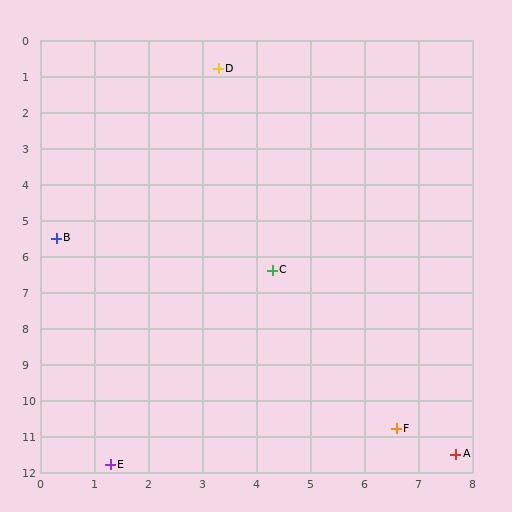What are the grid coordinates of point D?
Point D is at approximately (3.3, 0.8).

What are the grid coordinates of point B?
Point B is at approximately (0.3, 5.5).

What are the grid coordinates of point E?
Point E is at approximately (1.3, 11.8).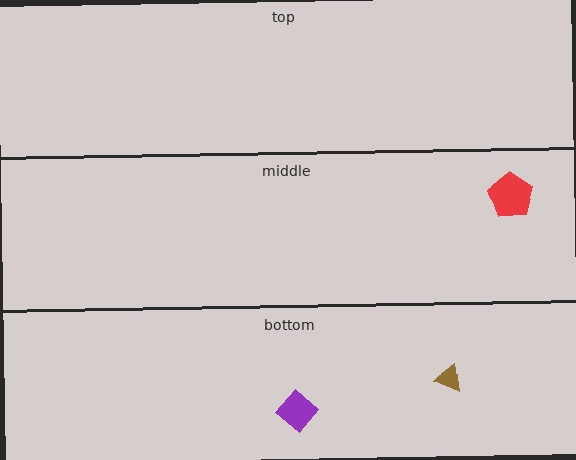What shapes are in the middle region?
The red pentagon.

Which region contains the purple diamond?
The bottom region.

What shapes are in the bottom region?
The brown triangle, the purple diamond.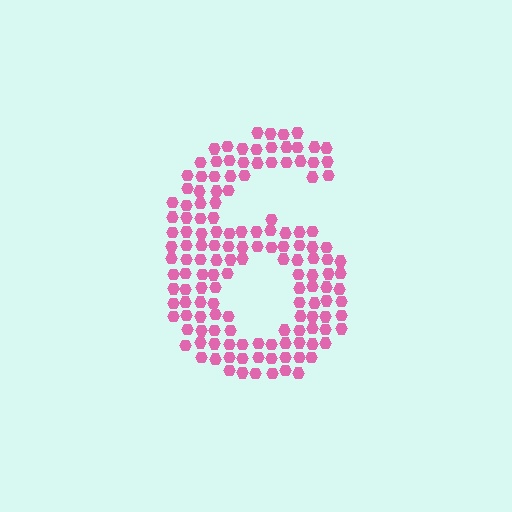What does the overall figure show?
The overall figure shows the digit 6.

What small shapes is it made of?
It is made of small hexagons.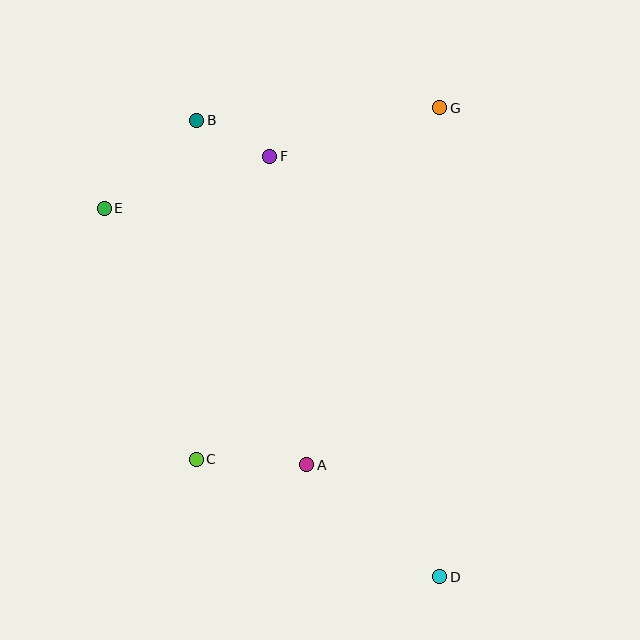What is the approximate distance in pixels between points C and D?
The distance between C and D is approximately 270 pixels.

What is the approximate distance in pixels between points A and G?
The distance between A and G is approximately 381 pixels.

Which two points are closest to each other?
Points B and F are closest to each other.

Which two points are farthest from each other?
Points B and D are farthest from each other.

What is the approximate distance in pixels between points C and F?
The distance between C and F is approximately 312 pixels.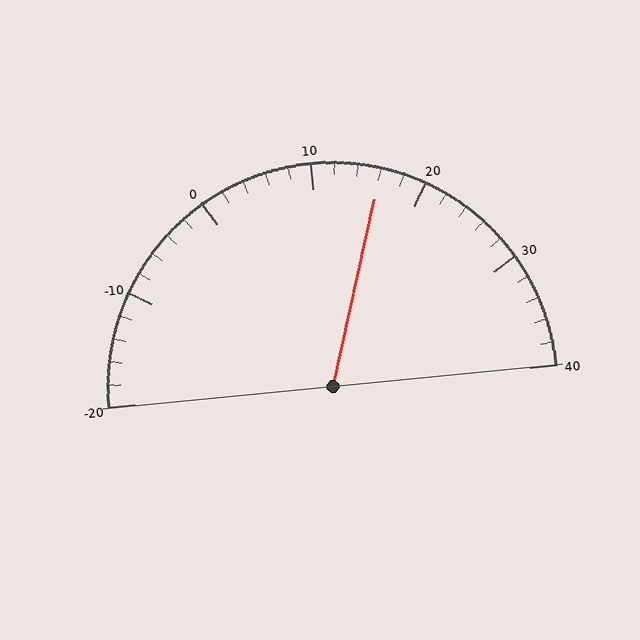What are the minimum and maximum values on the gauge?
The gauge ranges from -20 to 40.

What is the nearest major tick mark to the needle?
The nearest major tick mark is 20.